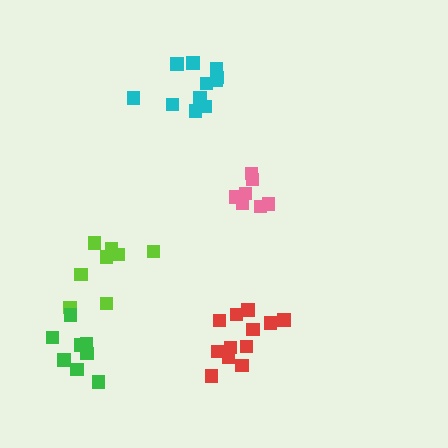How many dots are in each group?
Group 1: 8 dots, Group 2: 11 dots, Group 3: 12 dots, Group 4: 10 dots, Group 5: 7 dots (48 total).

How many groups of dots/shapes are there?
There are 5 groups.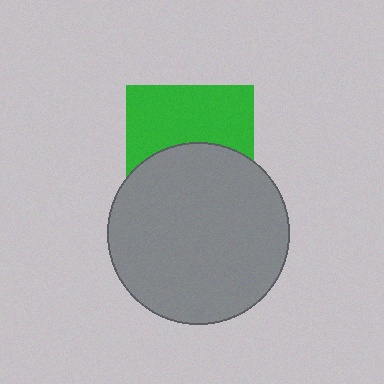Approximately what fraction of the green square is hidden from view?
Roughly 48% of the green square is hidden behind the gray circle.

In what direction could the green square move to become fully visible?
The green square could move up. That would shift it out from behind the gray circle entirely.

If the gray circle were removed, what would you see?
You would see the complete green square.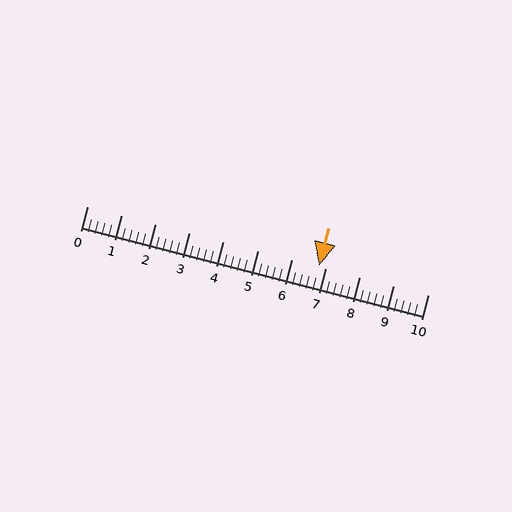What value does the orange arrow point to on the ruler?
The orange arrow points to approximately 6.8.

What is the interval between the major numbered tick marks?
The major tick marks are spaced 1 units apart.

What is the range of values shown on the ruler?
The ruler shows values from 0 to 10.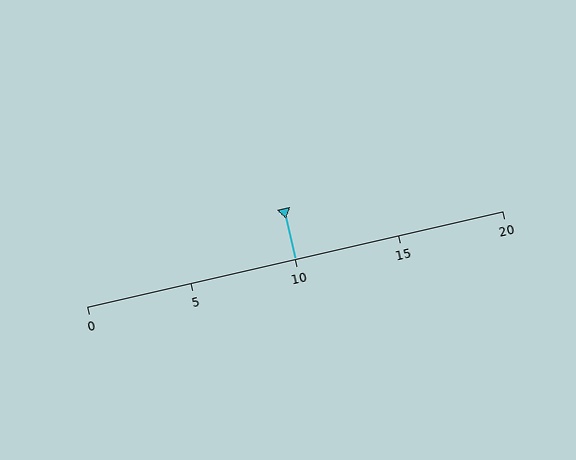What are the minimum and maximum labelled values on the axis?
The axis runs from 0 to 20.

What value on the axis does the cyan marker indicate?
The marker indicates approximately 10.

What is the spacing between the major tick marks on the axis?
The major ticks are spaced 5 apart.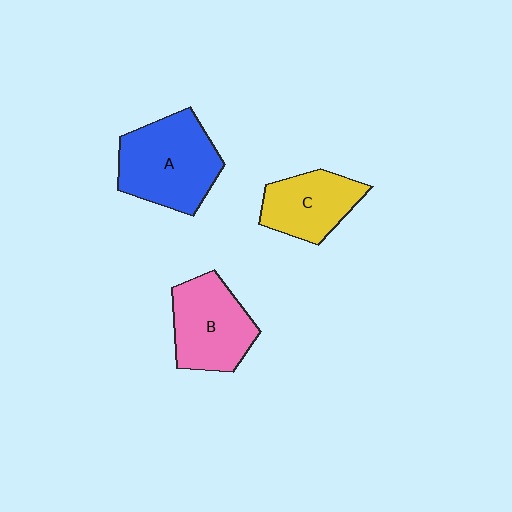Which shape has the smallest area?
Shape C (yellow).